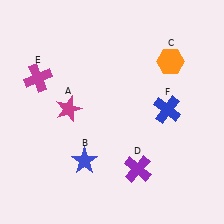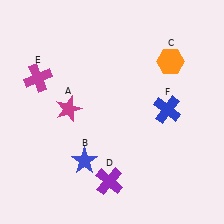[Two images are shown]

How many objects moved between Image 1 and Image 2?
1 object moved between the two images.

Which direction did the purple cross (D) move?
The purple cross (D) moved left.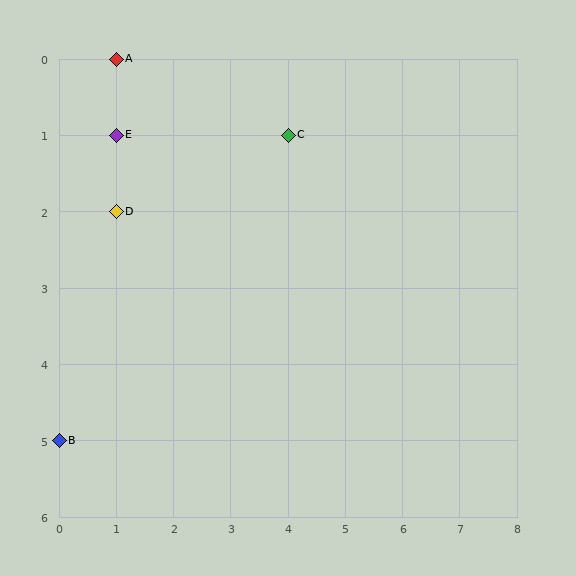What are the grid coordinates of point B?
Point B is at grid coordinates (0, 5).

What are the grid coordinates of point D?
Point D is at grid coordinates (1, 2).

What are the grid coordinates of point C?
Point C is at grid coordinates (4, 1).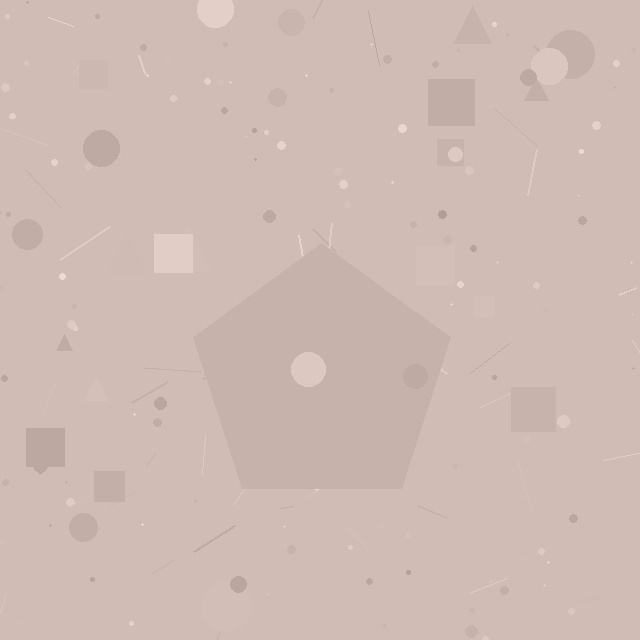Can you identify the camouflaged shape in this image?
The camouflaged shape is a pentagon.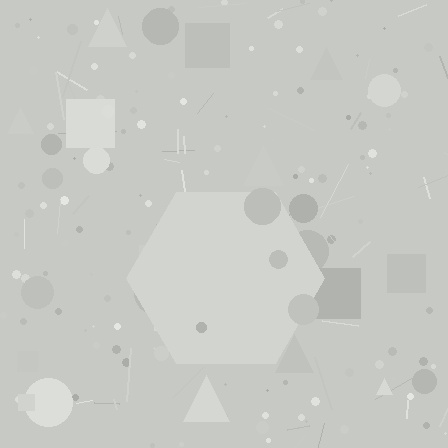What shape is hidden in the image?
A hexagon is hidden in the image.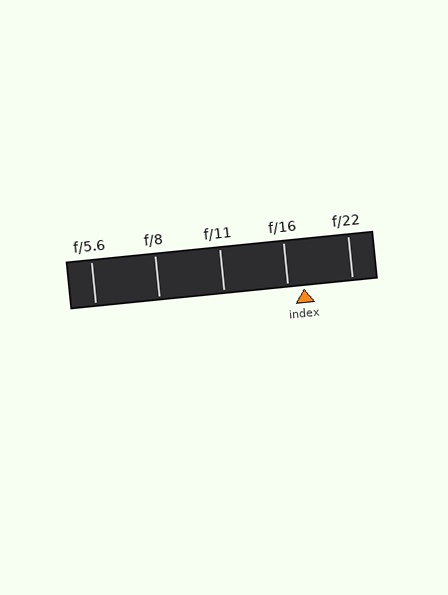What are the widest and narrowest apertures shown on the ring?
The widest aperture shown is f/5.6 and the narrowest is f/22.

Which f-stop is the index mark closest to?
The index mark is closest to f/16.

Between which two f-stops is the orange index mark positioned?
The index mark is between f/16 and f/22.